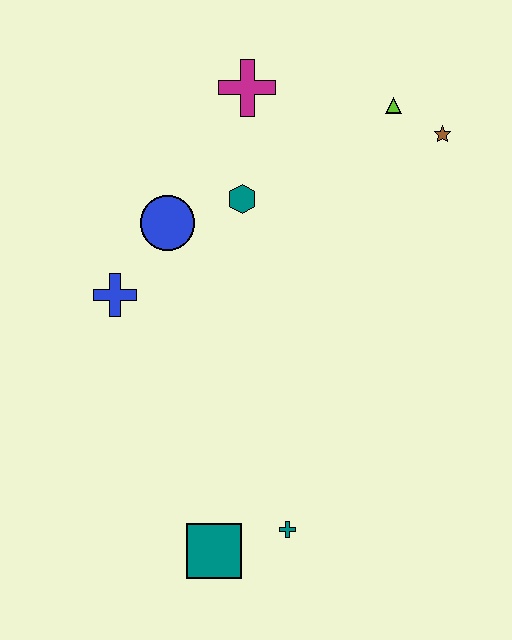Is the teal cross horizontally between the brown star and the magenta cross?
Yes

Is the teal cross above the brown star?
No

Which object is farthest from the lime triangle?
The teal square is farthest from the lime triangle.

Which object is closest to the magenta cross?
The teal hexagon is closest to the magenta cross.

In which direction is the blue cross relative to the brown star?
The blue cross is to the left of the brown star.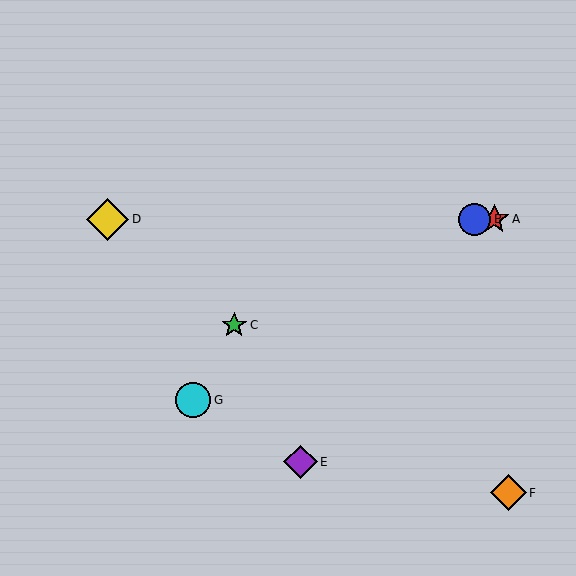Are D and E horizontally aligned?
No, D is at y≈219 and E is at y≈462.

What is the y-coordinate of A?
Object A is at y≈219.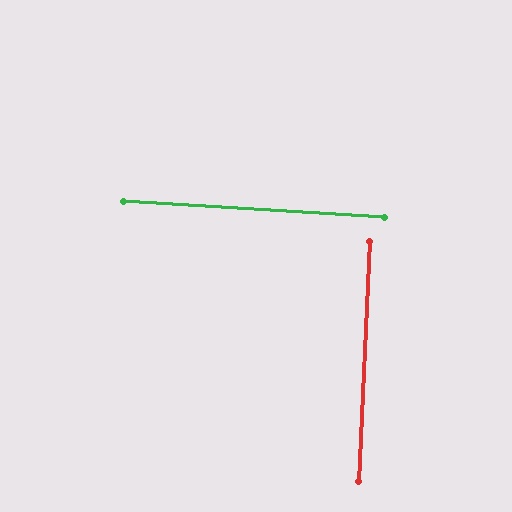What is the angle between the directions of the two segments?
Approximately 89 degrees.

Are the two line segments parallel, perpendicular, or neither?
Perpendicular — they meet at approximately 89°.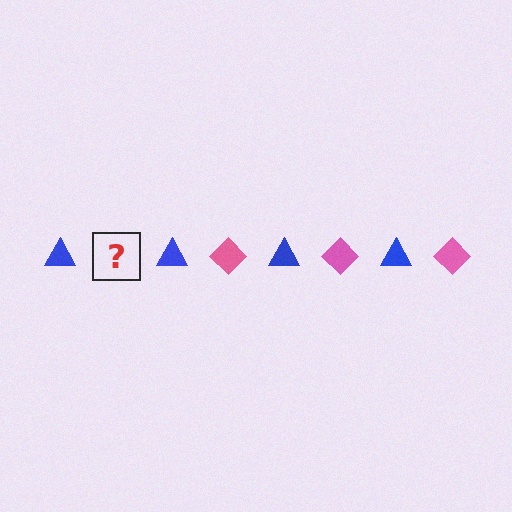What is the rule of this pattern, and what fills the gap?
The rule is that the pattern alternates between blue triangle and pink diamond. The gap should be filled with a pink diamond.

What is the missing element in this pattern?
The missing element is a pink diamond.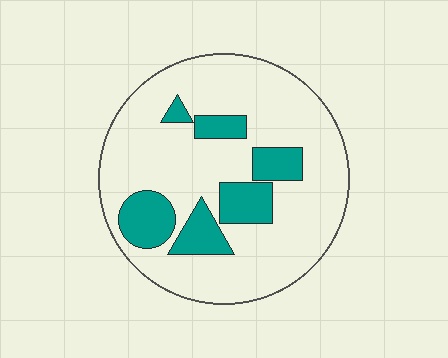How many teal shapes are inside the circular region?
6.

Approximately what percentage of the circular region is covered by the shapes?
Approximately 20%.